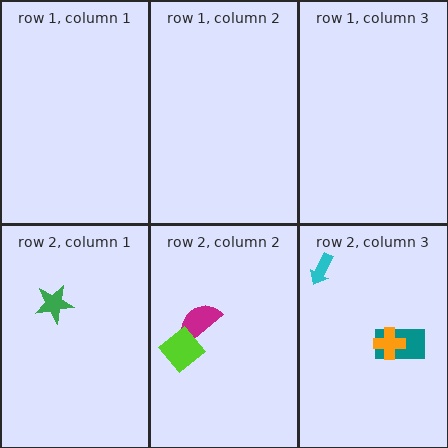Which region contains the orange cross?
The row 2, column 3 region.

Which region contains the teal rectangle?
The row 2, column 3 region.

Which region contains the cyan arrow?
The row 2, column 3 region.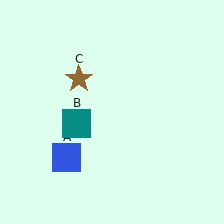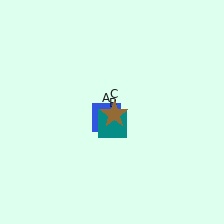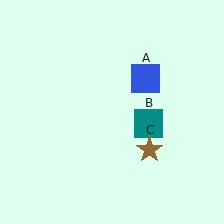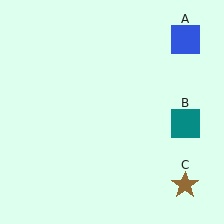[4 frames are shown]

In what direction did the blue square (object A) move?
The blue square (object A) moved up and to the right.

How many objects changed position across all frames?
3 objects changed position: blue square (object A), teal square (object B), brown star (object C).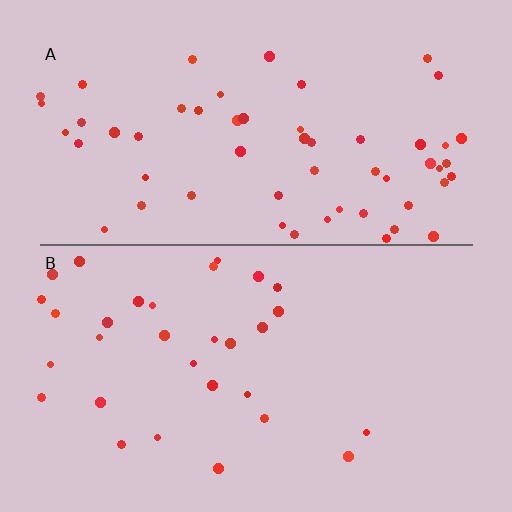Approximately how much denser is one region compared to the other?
Approximately 1.8× — region A over region B.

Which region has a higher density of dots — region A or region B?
A (the top).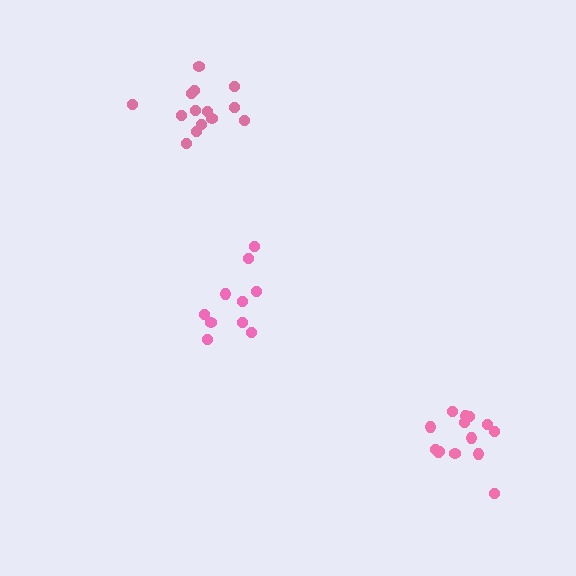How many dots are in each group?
Group 1: 10 dots, Group 2: 14 dots, Group 3: 14 dots (38 total).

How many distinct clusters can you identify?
There are 3 distinct clusters.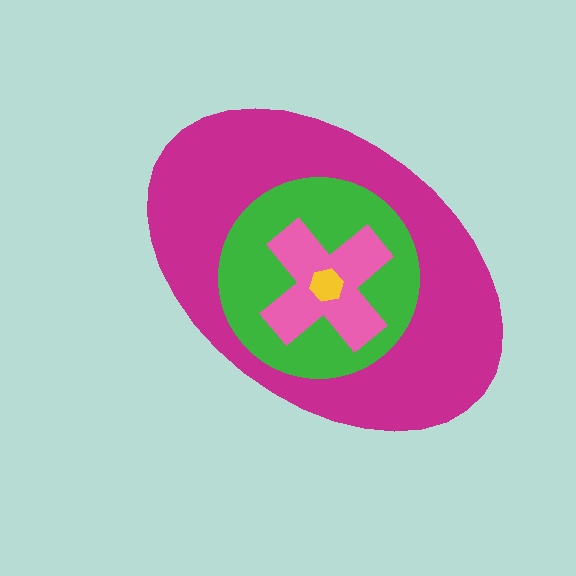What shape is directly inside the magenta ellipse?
The green circle.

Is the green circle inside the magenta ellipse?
Yes.